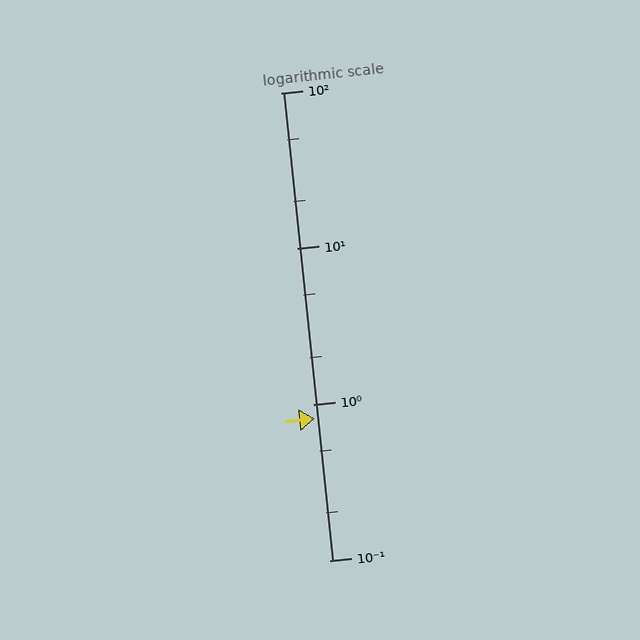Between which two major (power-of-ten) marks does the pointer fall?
The pointer is between 0.1 and 1.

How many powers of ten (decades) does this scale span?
The scale spans 3 decades, from 0.1 to 100.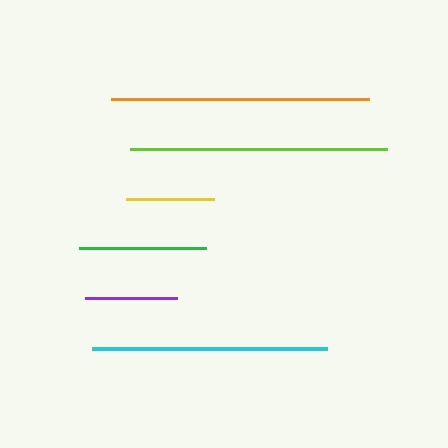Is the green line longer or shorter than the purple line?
The green line is longer than the purple line.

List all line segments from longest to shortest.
From longest to shortest: orange, lime, cyan, green, purple, yellow.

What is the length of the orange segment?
The orange segment is approximately 259 pixels long.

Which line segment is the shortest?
The yellow line is the shortest at approximately 88 pixels.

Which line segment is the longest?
The orange line is the longest at approximately 259 pixels.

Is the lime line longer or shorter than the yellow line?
The lime line is longer than the yellow line.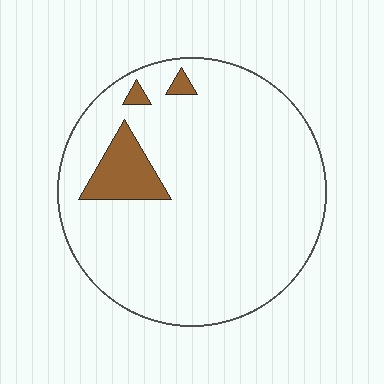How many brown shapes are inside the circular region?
3.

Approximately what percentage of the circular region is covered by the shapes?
Approximately 10%.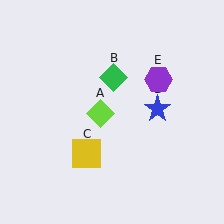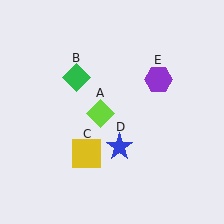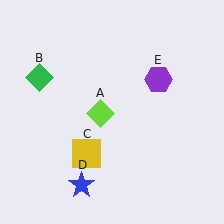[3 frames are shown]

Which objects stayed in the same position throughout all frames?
Lime diamond (object A) and yellow square (object C) and purple hexagon (object E) remained stationary.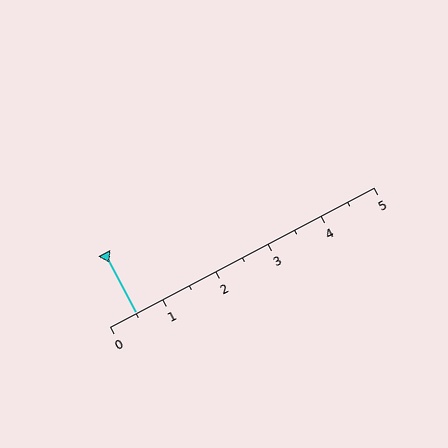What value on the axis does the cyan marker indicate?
The marker indicates approximately 0.5.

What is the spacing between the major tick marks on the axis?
The major ticks are spaced 1 apart.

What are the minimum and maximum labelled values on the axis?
The axis runs from 0 to 5.